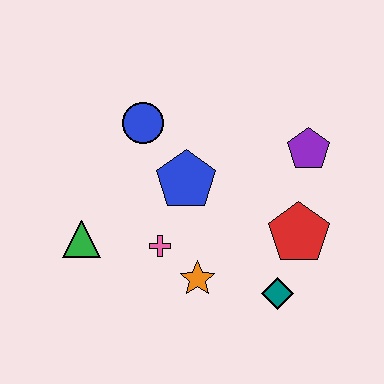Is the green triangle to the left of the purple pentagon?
Yes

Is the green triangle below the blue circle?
Yes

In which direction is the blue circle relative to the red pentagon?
The blue circle is to the left of the red pentagon.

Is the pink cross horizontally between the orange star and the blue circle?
Yes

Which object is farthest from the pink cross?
The purple pentagon is farthest from the pink cross.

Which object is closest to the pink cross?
The orange star is closest to the pink cross.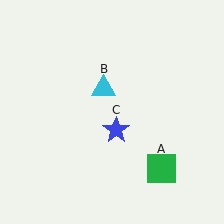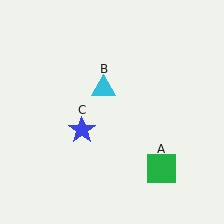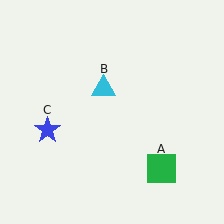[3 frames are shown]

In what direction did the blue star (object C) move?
The blue star (object C) moved left.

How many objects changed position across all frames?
1 object changed position: blue star (object C).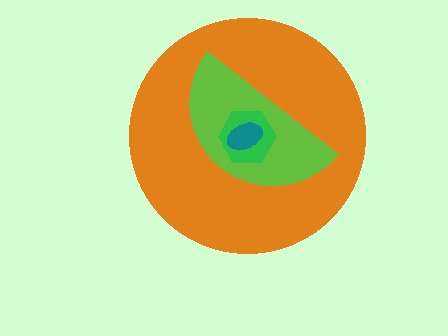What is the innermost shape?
The teal ellipse.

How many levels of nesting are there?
4.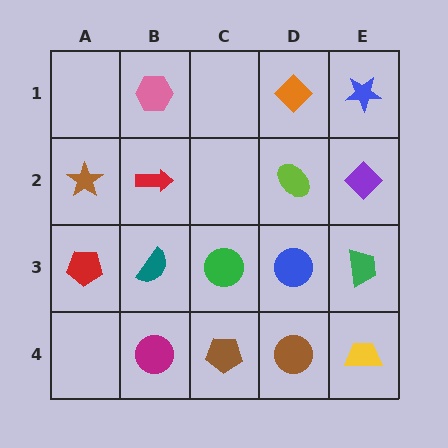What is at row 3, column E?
A green trapezoid.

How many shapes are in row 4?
4 shapes.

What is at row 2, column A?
A brown star.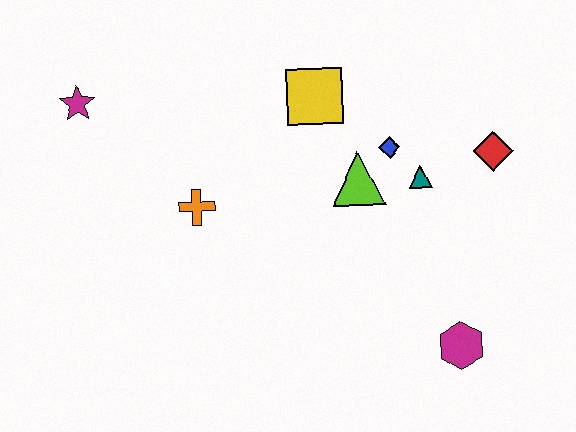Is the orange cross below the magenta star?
Yes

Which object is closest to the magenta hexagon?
The teal triangle is closest to the magenta hexagon.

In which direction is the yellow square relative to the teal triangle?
The yellow square is to the left of the teal triangle.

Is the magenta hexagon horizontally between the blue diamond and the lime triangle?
No